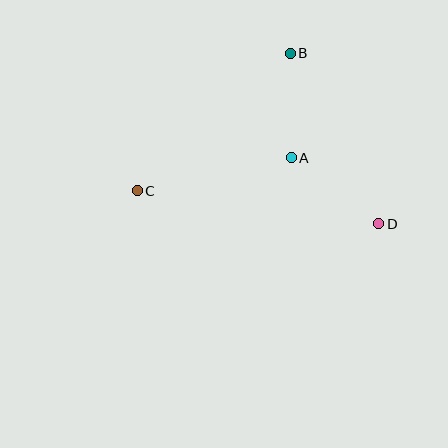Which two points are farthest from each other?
Points C and D are farthest from each other.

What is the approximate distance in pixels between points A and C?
The distance between A and C is approximately 158 pixels.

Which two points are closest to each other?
Points A and B are closest to each other.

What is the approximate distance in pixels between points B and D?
The distance between B and D is approximately 192 pixels.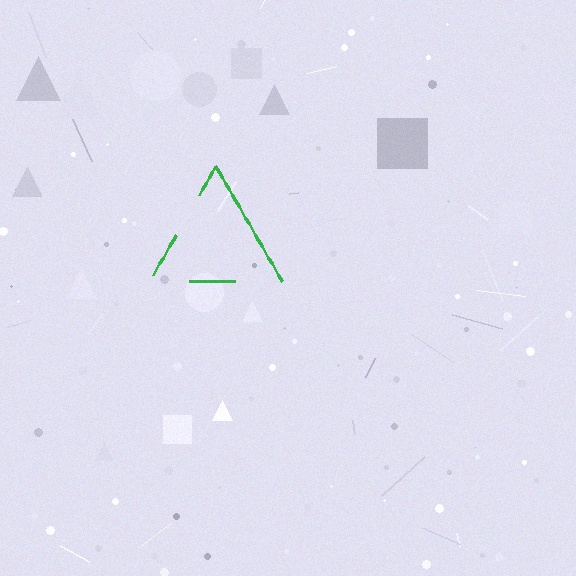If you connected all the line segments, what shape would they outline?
They would outline a triangle.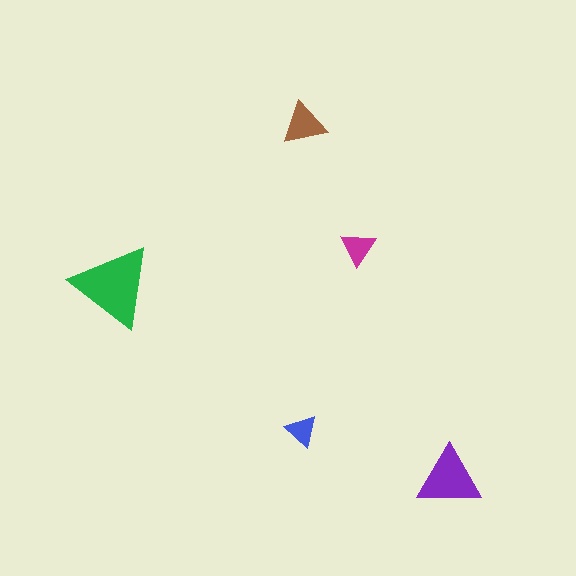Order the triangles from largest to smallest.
the green one, the purple one, the brown one, the magenta one, the blue one.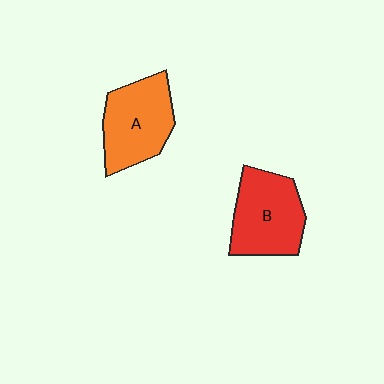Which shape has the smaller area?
Shape A (orange).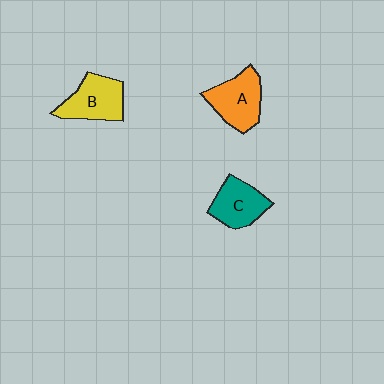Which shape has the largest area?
Shape A (orange).